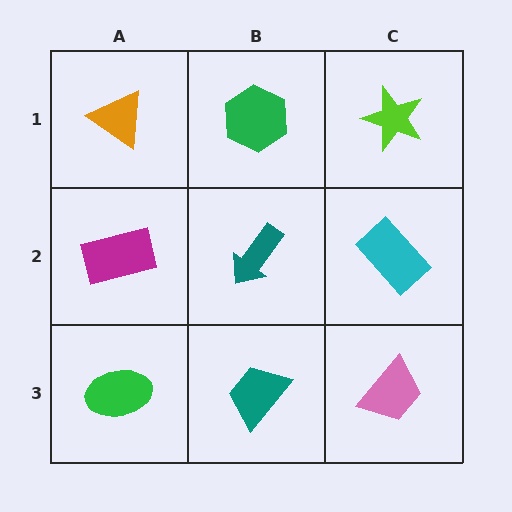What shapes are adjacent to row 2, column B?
A green hexagon (row 1, column B), a teal trapezoid (row 3, column B), a magenta rectangle (row 2, column A), a cyan rectangle (row 2, column C).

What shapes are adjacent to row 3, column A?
A magenta rectangle (row 2, column A), a teal trapezoid (row 3, column B).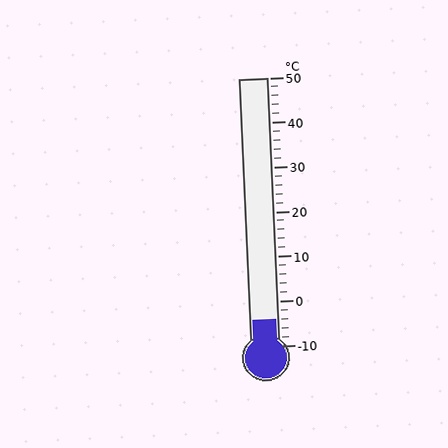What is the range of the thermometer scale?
The thermometer scale ranges from -10°C to 50°C.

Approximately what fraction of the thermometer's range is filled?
The thermometer is filled to approximately 10% of its range.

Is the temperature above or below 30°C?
The temperature is below 30°C.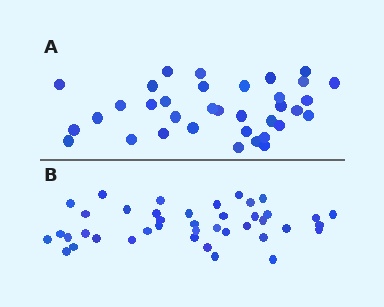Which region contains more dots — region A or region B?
Region B (the bottom region) has more dots.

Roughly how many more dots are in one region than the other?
Region B has about 6 more dots than region A.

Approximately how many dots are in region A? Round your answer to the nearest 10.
About 40 dots. (The exact count is 35, which rounds to 40.)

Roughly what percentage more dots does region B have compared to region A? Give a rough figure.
About 15% more.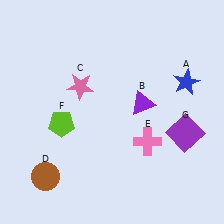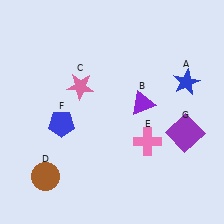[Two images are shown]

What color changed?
The pentagon (F) changed from lime in Image 1 to blue in Image 2.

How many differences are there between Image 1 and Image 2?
There is 1 difference between the two images.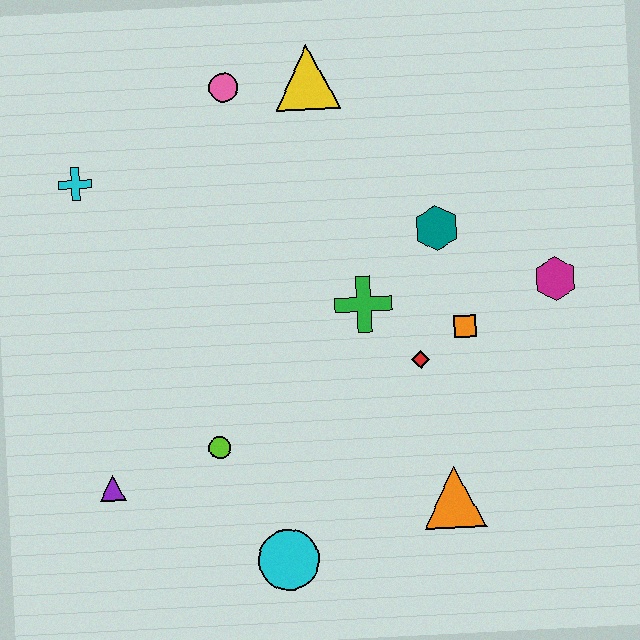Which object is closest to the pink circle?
The yellow triangle is closest to the pink circle.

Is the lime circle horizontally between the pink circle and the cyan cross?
Yes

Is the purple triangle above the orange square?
No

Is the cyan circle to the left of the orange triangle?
Yes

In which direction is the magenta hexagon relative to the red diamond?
The magenta hexagon is to the right of the red diamond.